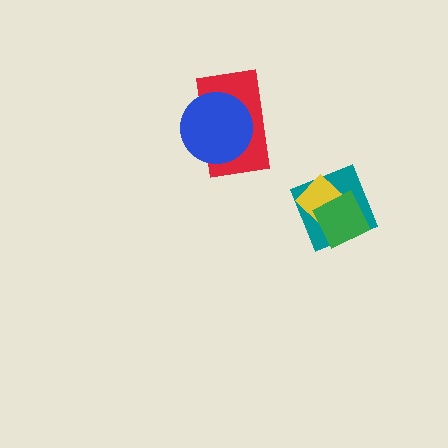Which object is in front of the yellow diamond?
The green diamond is in front of the yellow diamond.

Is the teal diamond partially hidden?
Yes, it is partially covered by another shape.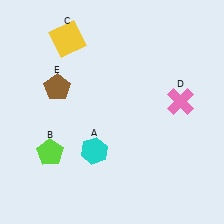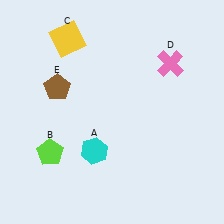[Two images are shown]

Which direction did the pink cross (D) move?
The pink cross (D) moved up.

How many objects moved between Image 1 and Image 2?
1 object moved between the two images.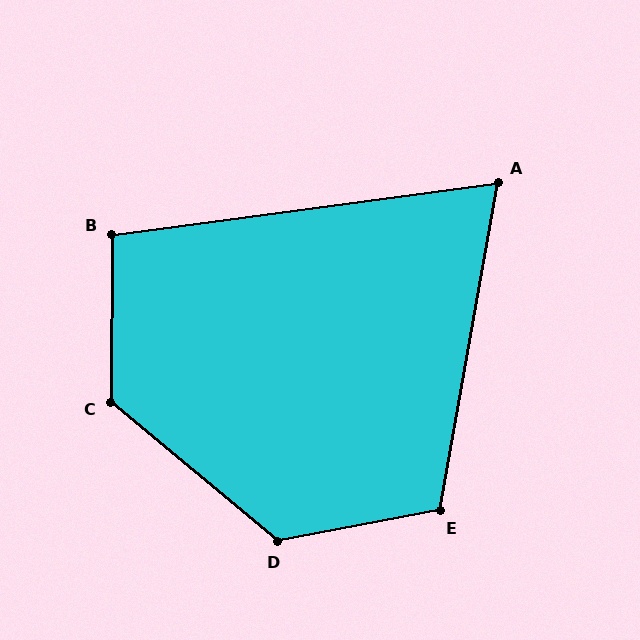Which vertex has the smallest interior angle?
A, at approximately 72 degrees.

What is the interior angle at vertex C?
Approximately 129 degrees (obtuse).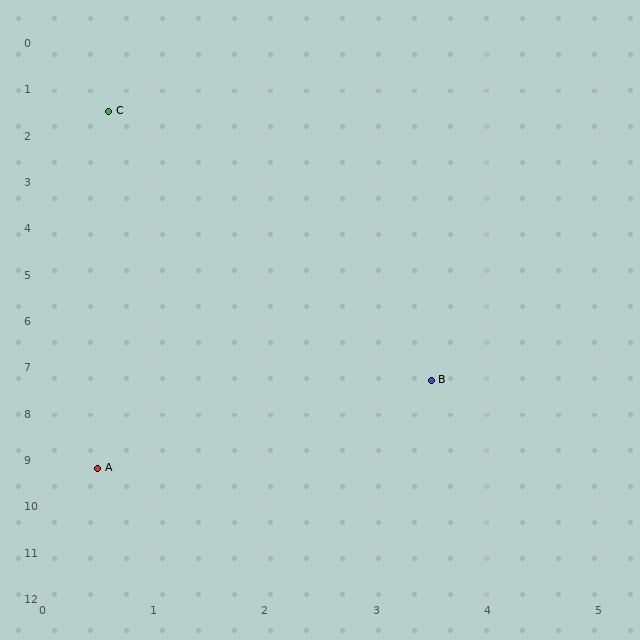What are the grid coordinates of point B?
Point B is at approximately (3.5, 7.3).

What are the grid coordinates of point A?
Point A is at approximately (0.5, 9.2).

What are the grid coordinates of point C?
Point C is at approximately (0.6, 1.5).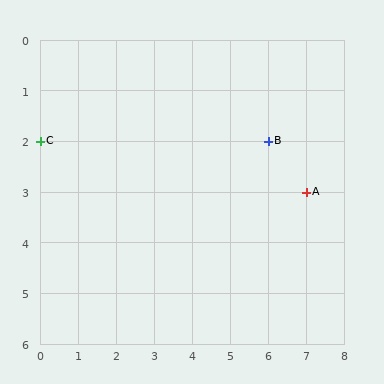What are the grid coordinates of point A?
Point A is at grid coordinates (7, 3).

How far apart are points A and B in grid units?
Points A and B are 1 column and 1 row apart (about 1.4 grid units diagonally).